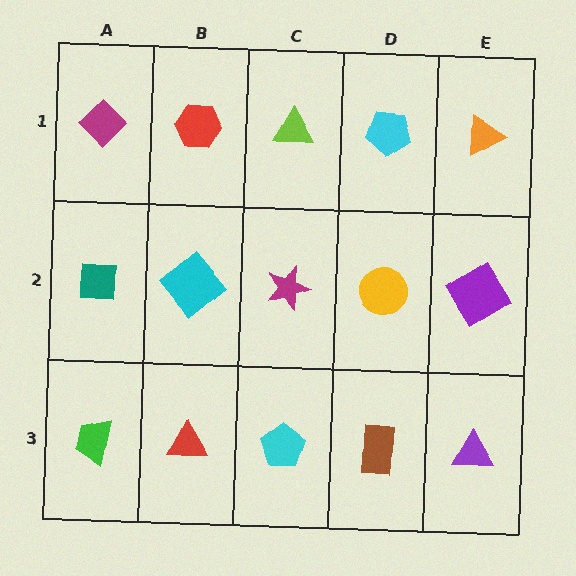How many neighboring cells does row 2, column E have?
3.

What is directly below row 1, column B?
A cyan diamond.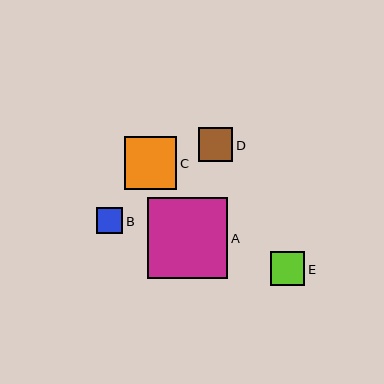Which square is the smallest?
Square B is the smallest with a size of approximately 26 pixels.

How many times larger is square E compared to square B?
Square E is approximately 1.3 times the size of square B.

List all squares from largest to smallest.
From largest to smallest: A, C, E, D, B.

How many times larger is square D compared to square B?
Square D is approximately 1.3 times the size of square B.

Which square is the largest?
Square A is the largest with a size of approximately 81 pixels.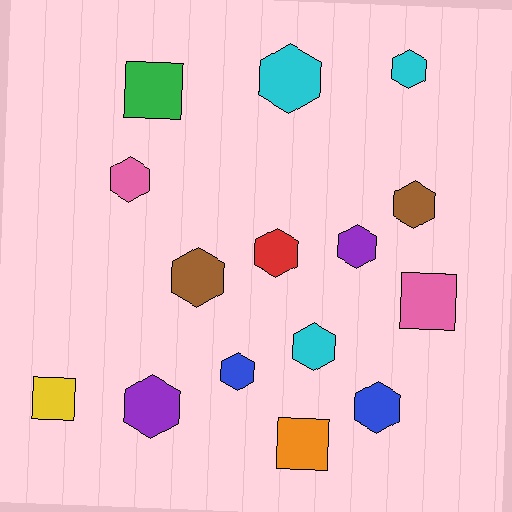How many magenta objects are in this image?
There are no magenta objects.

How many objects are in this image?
There are 15 objects.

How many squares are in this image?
There are 4 squares.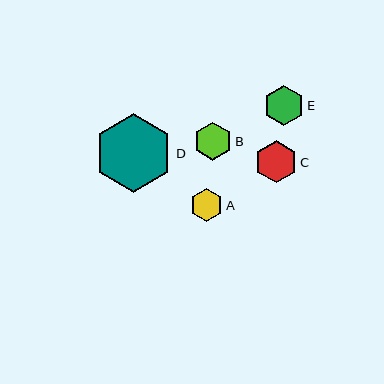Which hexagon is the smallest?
Hexagon A is the smallest with a size of approximately 33 pixels.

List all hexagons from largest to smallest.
From largest to smallest: D, C, E, B, A.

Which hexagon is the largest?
Hexagon D is the largest with a size of approximately 79 pixels.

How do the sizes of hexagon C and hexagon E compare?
Hexagon C and hexagon E are approximately the same size.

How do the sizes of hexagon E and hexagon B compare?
Hexagon E and hexagon B are approximately the same size.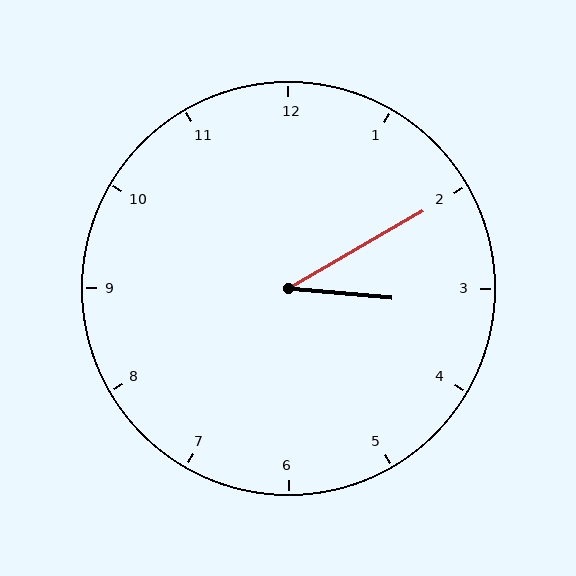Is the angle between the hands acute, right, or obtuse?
It is acute.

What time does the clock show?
3:10.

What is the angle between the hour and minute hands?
Approximately 35 degrees.